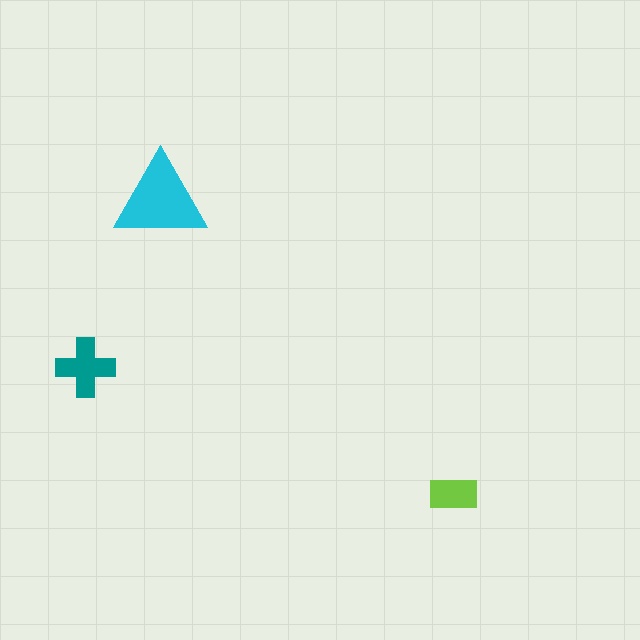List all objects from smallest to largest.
The lime rectangle, the teal cross, the cyan triangle.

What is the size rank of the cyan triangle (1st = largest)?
1st.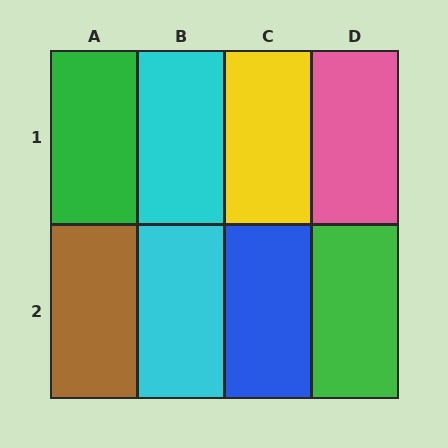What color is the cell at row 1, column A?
Green.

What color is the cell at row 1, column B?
Cyan.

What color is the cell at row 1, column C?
Yellow.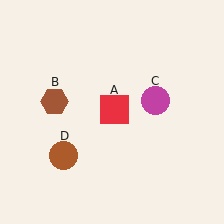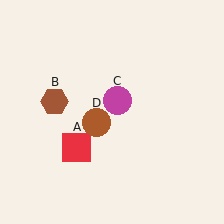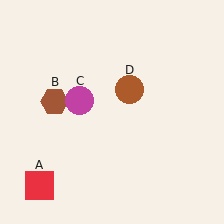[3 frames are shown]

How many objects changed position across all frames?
3 objects changed position: red square (object A), magenta circle (object C), brown circle (object D).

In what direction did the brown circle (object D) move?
The brown circle (object D) moved up and to the right.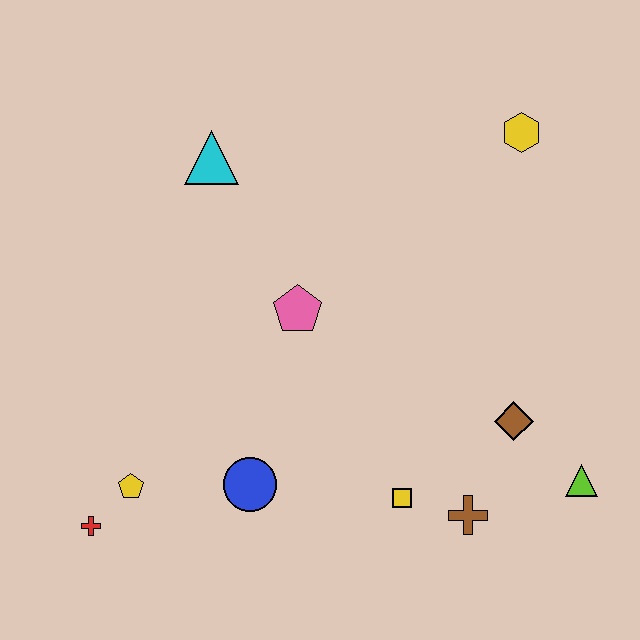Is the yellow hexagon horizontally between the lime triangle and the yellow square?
Yes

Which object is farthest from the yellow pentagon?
The yellow hexagon is farthest from the yellow pentagon.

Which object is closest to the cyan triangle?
The pink pentagon is closest to the cyan triangle.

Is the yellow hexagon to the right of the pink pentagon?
Yes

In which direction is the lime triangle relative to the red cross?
The lime triangle is to the right of the red cross.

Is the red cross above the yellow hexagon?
No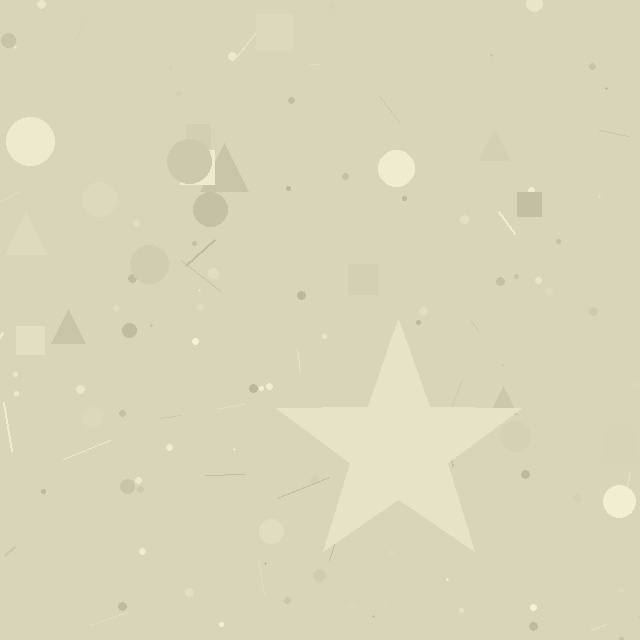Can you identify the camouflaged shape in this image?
The camouflaged shape is a star.